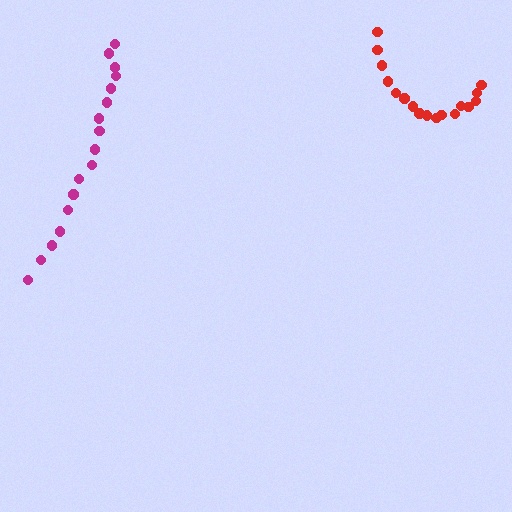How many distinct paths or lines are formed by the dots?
There are 2 distinct paths.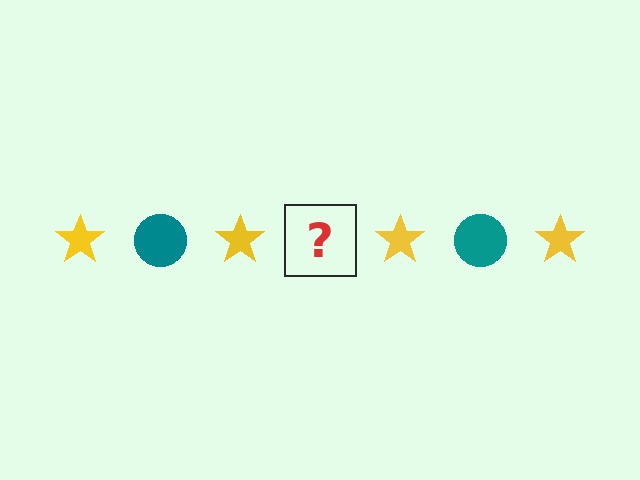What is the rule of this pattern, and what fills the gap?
The rule is that the pattern alternates between yellow star and teal circle. The gap should be filled with a teal circle.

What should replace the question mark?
The question mark should be replaced with a teal circle.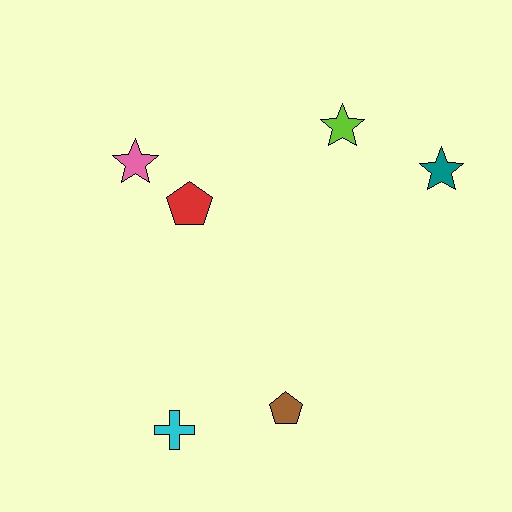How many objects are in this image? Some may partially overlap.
There are 6 objects.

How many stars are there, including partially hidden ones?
There are 3 stars.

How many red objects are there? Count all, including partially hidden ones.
There is 1 red object.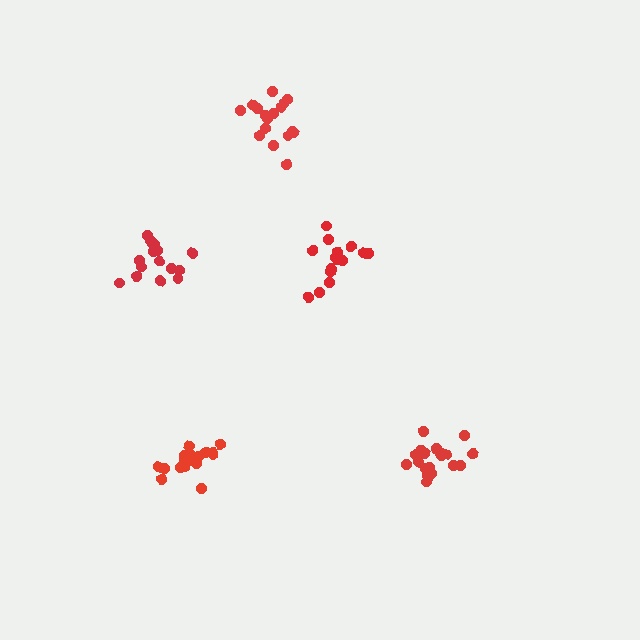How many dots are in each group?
Group 1: 17 dots, Group 2: 15 dots, Group 3: 15 dots, Group 4: 18 dots, Group 5: 20 dots (85 total).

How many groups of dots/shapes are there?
There are 5 groups.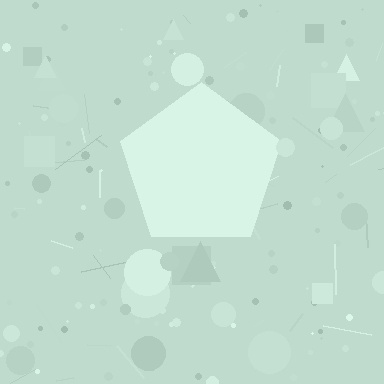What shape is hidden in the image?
A pentagon is hidden in the image.